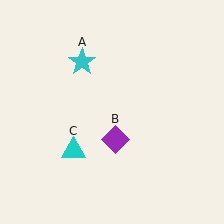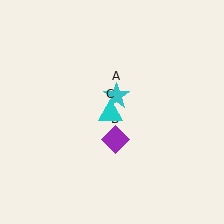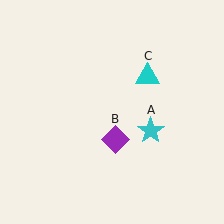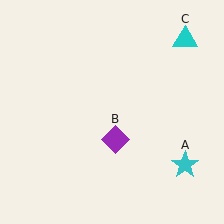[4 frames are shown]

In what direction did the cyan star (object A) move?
The cyan star (object A) moved down and to the right.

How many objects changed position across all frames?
2 objects changed position: cyan star (object A), cyan triangle (object C).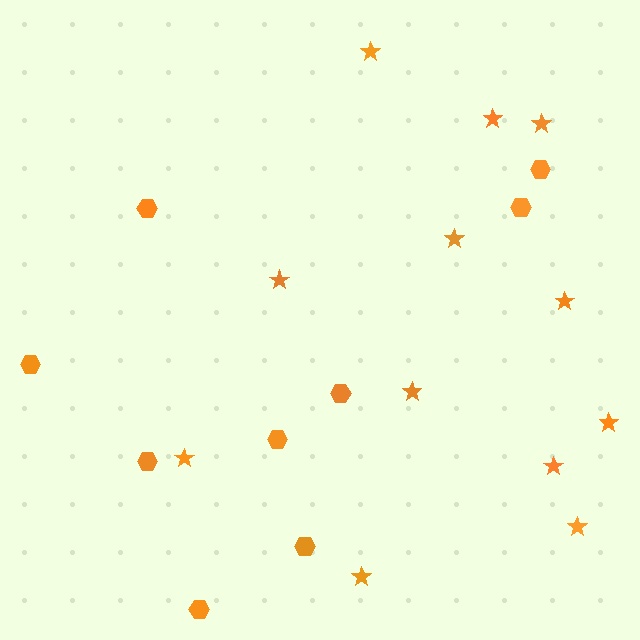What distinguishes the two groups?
There are 2 groups: one group of hexagons (9) and one group of stars (12).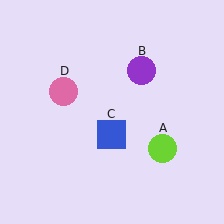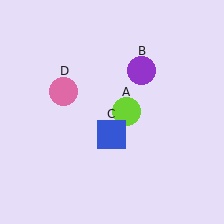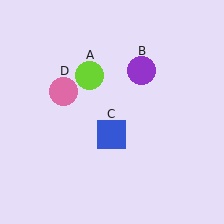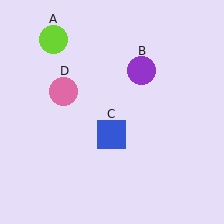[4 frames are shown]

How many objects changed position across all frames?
1 object changed position: lime circle (object A).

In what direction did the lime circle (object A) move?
The lime circle (object A) moved up and to the left.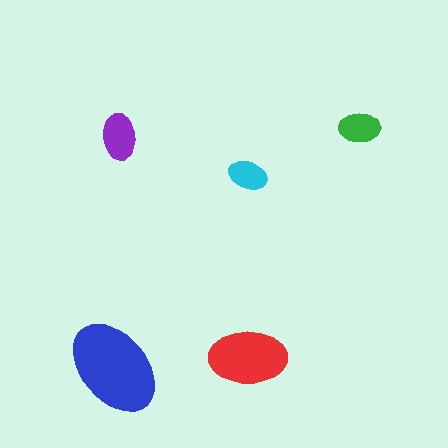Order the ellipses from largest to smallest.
the blue one, the red one, the purple one, the green one, the cyan one.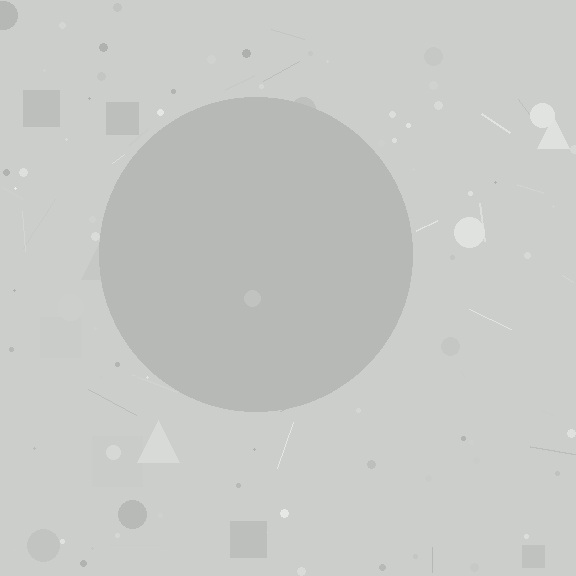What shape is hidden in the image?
A circle is hidden in the image.